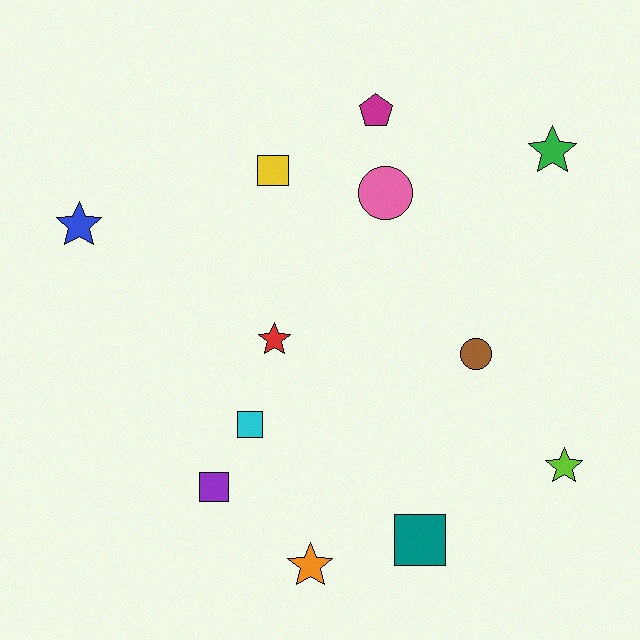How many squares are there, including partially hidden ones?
There are 4 squares.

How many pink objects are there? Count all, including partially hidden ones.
There is 1 pink object.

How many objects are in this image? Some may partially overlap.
There are 12 objects.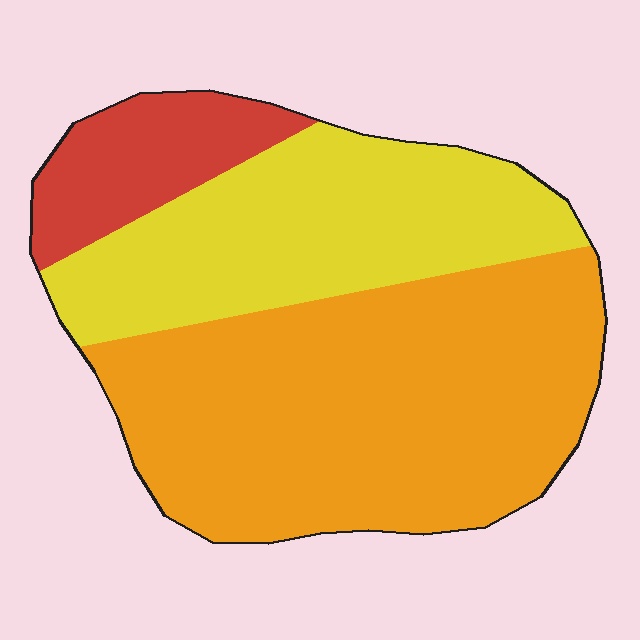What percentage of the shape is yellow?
Yellow covers 33% of the shape.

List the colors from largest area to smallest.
From largest to smallest: orange, yellow, red.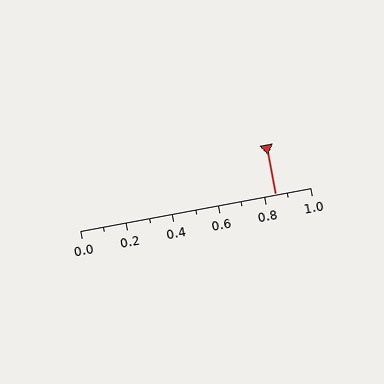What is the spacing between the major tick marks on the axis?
The major ticks are spaced 0.2 apart.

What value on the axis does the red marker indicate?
The marker indicates approximately 0.85.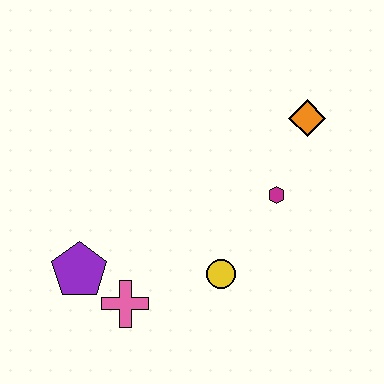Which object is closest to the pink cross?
The purple pentagon is closest to the pink cross.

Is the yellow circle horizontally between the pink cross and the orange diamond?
Yes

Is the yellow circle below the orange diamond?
Yes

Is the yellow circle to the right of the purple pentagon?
Yes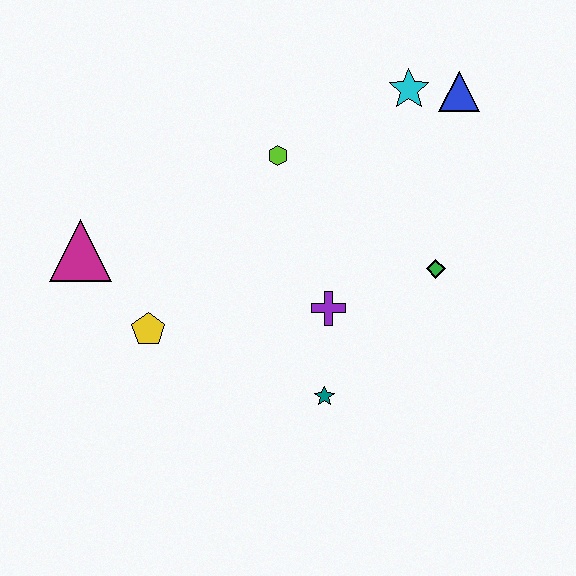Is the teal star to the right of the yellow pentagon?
Yes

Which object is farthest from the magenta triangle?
The blue triangle is farthest from the magenta triangle.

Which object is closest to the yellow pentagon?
The magenta triangle is closest to the yellow pentagon.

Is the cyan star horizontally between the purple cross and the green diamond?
Yes